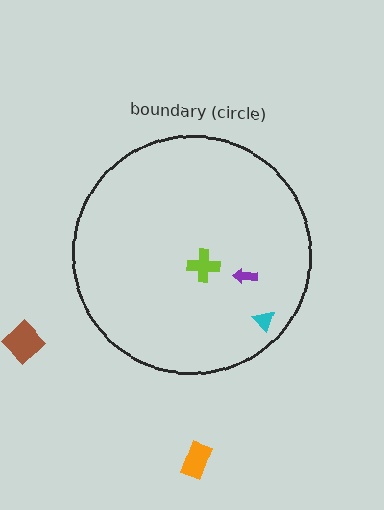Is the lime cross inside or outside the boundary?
Inside.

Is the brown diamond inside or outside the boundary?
Outside.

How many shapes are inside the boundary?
3 inside, 2 outside.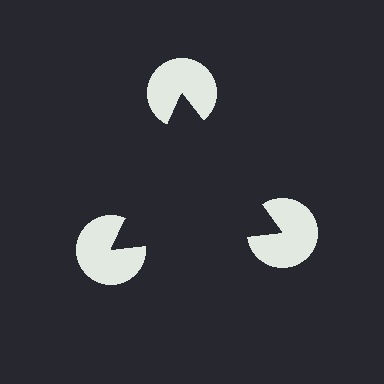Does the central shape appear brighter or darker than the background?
It typically appears slightly darker than the background, even though no actual brightness change is drawn.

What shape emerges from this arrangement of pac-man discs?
An illusory triangle — its edges are inferred from the aligned wedge cuts in the pac-man discs, not physically drawn.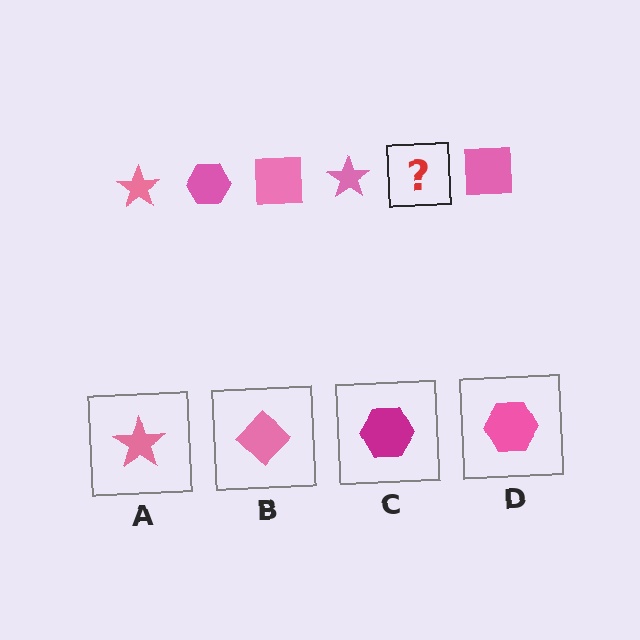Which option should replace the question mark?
Option D.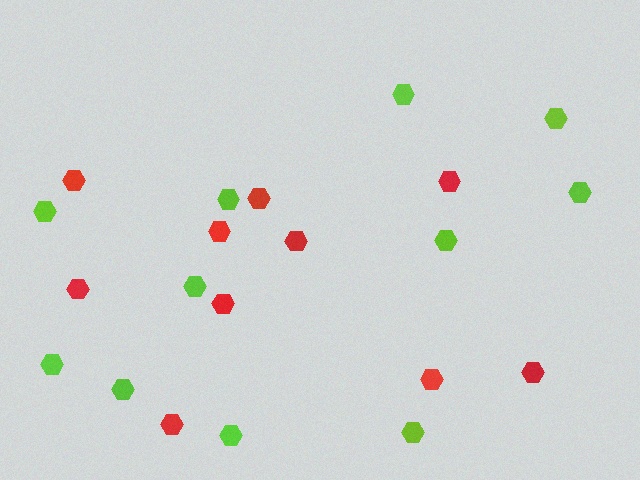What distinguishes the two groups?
There are 2 groups: one group of red hexagons (10) and one group of lime hexagons (11).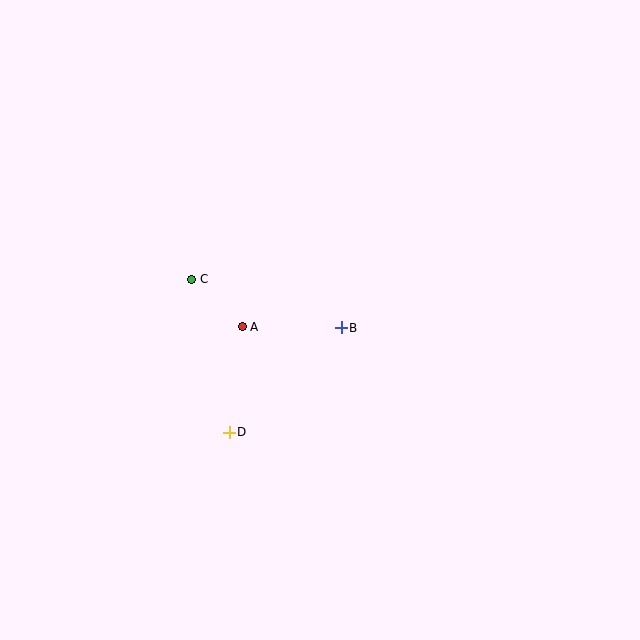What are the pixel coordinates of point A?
Point A is at (242, 327).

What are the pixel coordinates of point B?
Point B is at (341, 328).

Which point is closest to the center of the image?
Point B at (341, 328) is closest to the center.